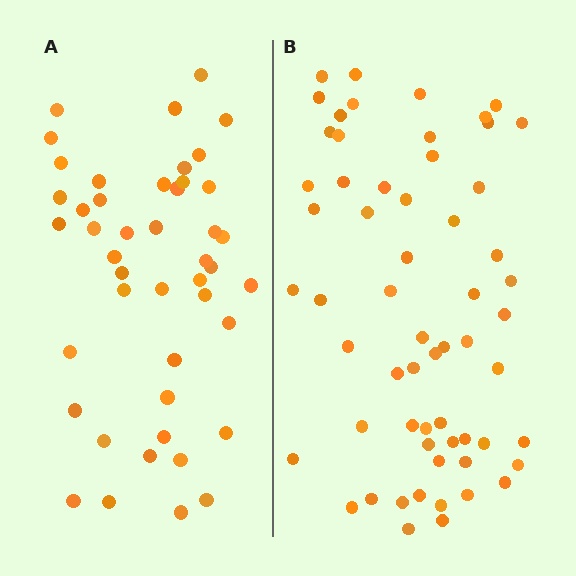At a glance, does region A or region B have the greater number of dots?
Region B (the right region) has more dots.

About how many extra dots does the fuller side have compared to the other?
Region B has approximately 15 more dots than region A.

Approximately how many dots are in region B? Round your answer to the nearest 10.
About 60 dots.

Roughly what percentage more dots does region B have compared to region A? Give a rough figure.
About 35% more.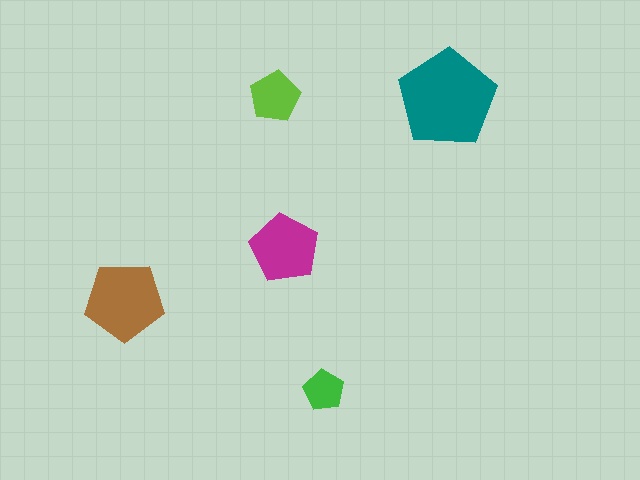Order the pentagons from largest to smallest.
the teal one, the brown one, the magenta one, the lime one, the green one.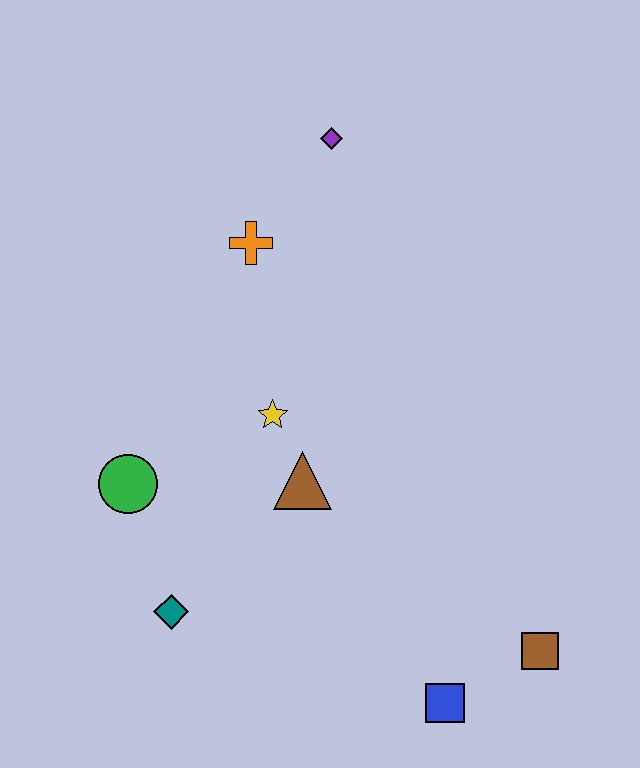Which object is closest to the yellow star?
The brown triangle is closest to the yellow star.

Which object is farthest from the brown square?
The purple diamond is farthest from the brown square.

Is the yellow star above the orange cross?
No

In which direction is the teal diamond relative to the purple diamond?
The teal diamond is below the purple diamond.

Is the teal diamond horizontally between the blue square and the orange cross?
No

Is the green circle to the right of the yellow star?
No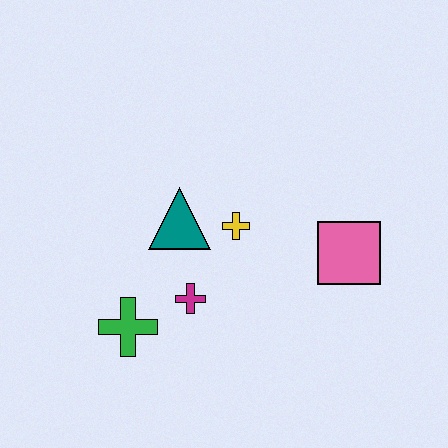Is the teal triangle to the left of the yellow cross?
Yes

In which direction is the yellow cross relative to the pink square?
The yellow cross is to the left of the pink square.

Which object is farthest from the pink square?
The green cross is farthest from the pink square.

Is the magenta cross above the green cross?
Yes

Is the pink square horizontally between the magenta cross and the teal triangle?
No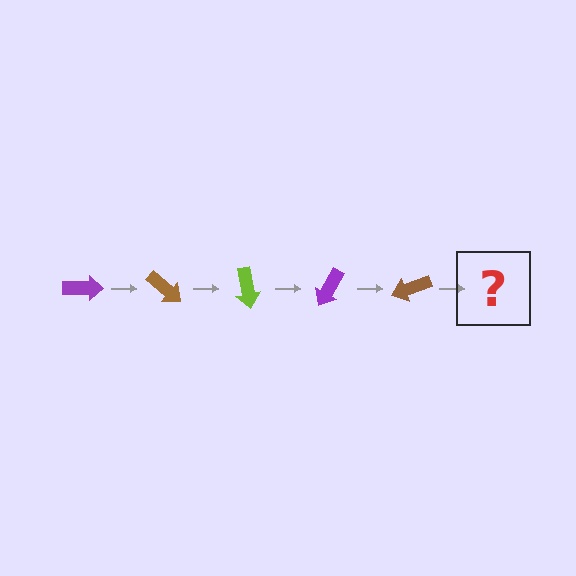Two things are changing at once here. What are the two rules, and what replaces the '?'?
The two rules are that it rotates 40 degrees each step and the color cycles through purple, brown, and lime. The '?' should be a lime arrow, rotated 200 degrees from the start.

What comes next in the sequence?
The next element should be a lime arrow, rotated 200 degrees from the start.